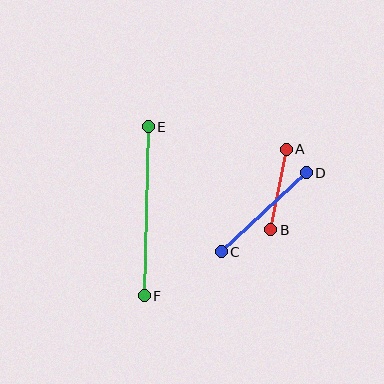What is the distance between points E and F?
The distance is approximately 169 pixels.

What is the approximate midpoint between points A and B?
The midpoint is at approximately (279, 190) pixels.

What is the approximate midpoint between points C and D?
The midpoint is at approximately (264, 212) pixels.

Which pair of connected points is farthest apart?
Points E and F are farthest apart.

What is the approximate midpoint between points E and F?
The midpoint is at approximately (146, 211) pixels.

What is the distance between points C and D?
The distance is approximately 116 pixels.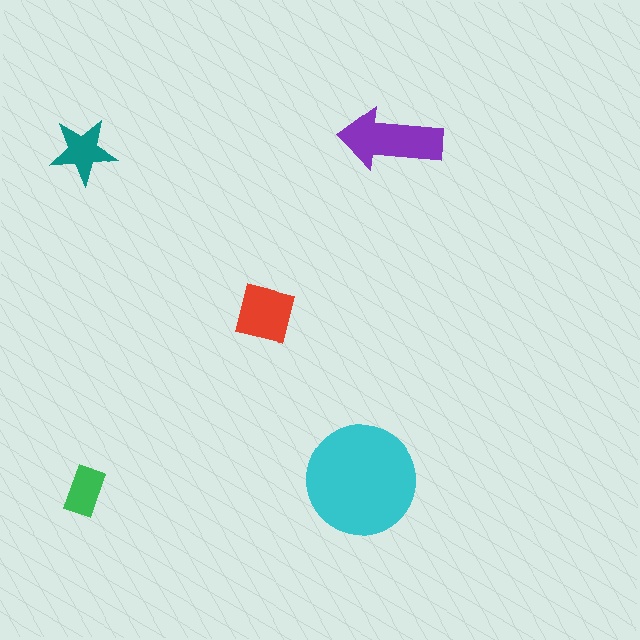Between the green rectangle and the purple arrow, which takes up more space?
The purple arrow.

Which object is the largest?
The cyan circle.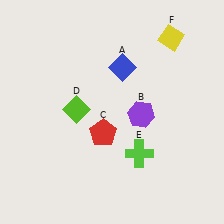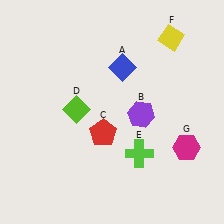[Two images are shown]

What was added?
A magenta hexagon (G) was added in Image 2.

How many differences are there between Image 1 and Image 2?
There is 1 difference between the two images.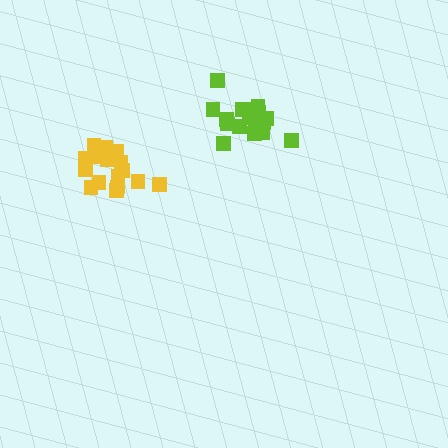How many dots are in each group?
Group 1: 19 dots, Group 2: 17 dots (36 total).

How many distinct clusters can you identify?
There are 2 distinct clusters.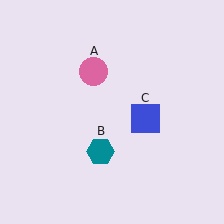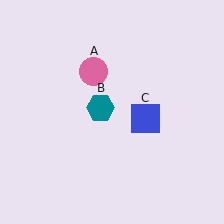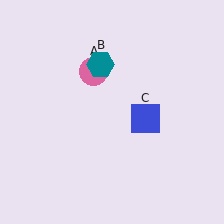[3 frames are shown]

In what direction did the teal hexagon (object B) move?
The teal hexagon (object B) moved up.